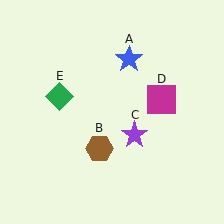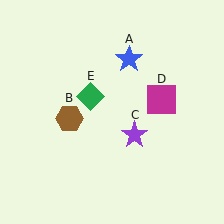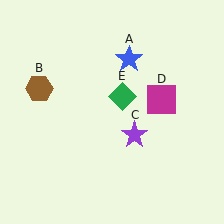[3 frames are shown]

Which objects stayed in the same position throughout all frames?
Blue star (object A) and purple star (object C) and magenta square (object D) remained stationary.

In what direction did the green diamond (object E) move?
The green diamond (object E) moved right.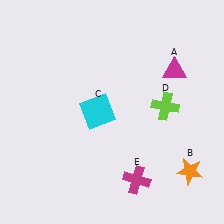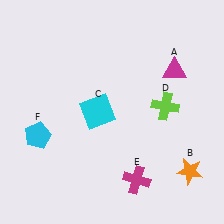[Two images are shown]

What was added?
A cyan pentagon (F) was added in Image 2.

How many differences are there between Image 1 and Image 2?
There is 1 difference between the two images.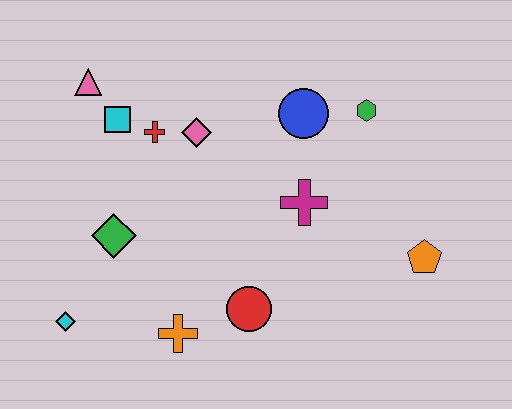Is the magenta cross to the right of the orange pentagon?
No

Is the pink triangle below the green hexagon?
No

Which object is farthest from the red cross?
The orange pentagon is farthest from the red cross.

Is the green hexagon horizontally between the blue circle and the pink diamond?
No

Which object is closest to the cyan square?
The red cross is closest to the cyan square.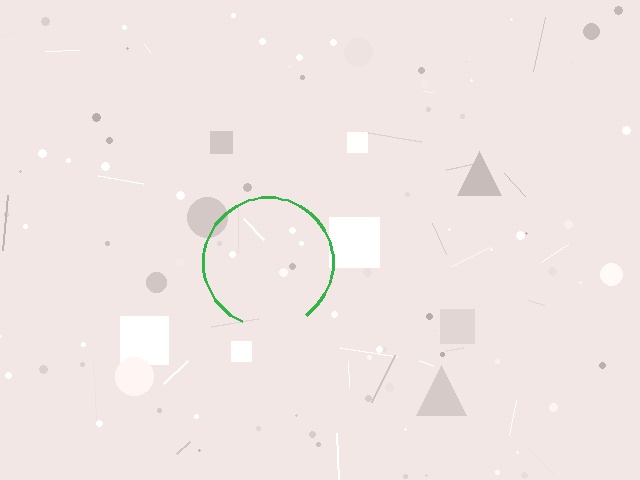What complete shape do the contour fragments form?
The contour fragments form a circle.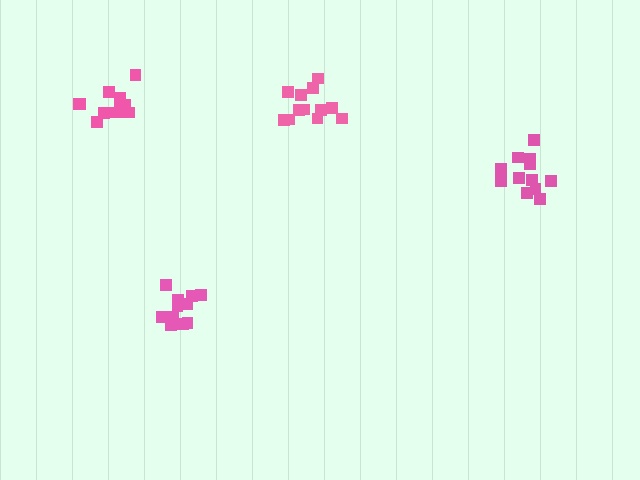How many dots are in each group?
Group 1: 12 dots, Group 2: 13 dots, Group 3: 12 dots, Group 4: 13 dots (50 total).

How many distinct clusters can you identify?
There are 4 distinct clusters.